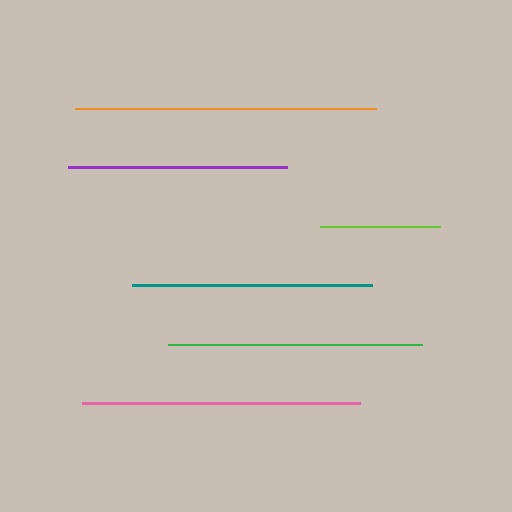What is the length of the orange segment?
The orange segment is approximately 301 pixels long.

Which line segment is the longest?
The orange line is the longest at approximately 301 pixels.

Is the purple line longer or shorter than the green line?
The green line is longer than the purple line.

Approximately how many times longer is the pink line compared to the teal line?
The pink line is approximately 1.2 times the length of the teal line.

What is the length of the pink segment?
The pink segment is approximately 278 pixels long.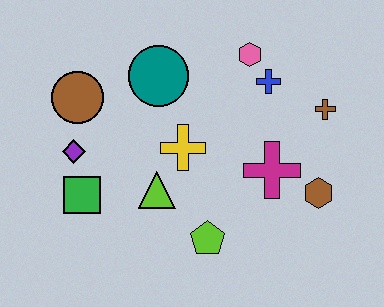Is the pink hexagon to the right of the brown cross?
No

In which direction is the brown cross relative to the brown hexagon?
The brown cross is above the brown hexagon.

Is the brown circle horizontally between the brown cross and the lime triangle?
No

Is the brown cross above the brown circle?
No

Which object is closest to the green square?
The purple diamond is closest to the green square.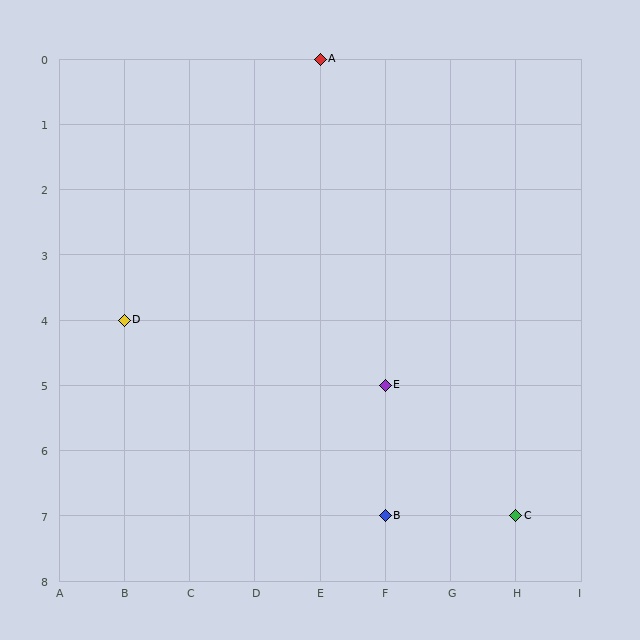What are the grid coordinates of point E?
Point E is at grid coordinates (F, 5).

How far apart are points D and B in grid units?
Points D and B are 4 columns and 3 rows apart (about 5.0 grid units diagonally).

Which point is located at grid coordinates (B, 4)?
Point D is at (B, 4).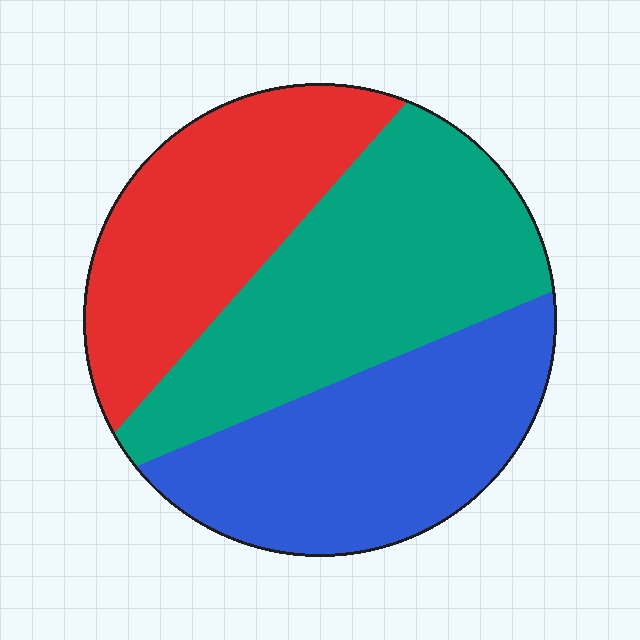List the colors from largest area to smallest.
From largest to smallest: teal, blue, red.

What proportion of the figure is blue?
Blue covers roughly 35% of the figure.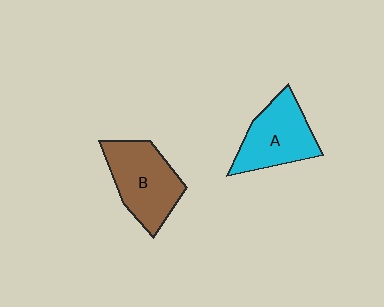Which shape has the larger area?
Shape B (brown).